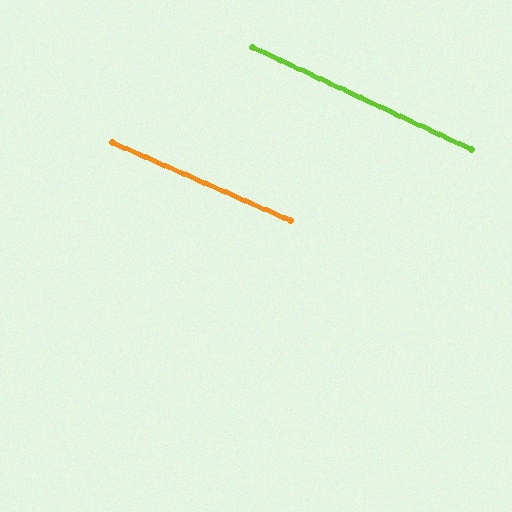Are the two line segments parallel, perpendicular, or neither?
Parallel — their directions differ by only 1.2°.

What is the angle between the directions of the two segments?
Approximately 1 degree.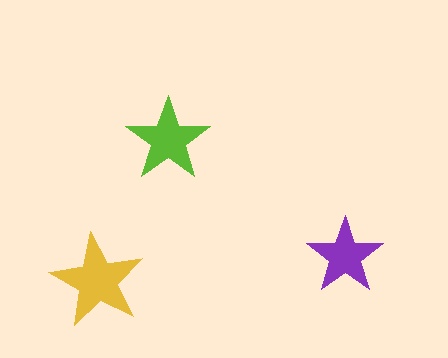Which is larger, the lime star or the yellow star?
The yellow one.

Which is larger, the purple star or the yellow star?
The yellow one.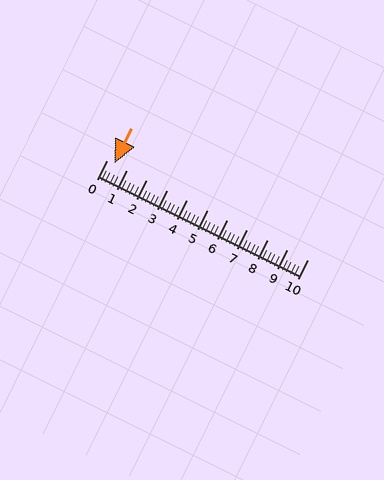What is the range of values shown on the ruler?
The ruler shows values from 0 to 10.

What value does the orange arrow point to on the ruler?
The orange arrow points to approximately 0.4.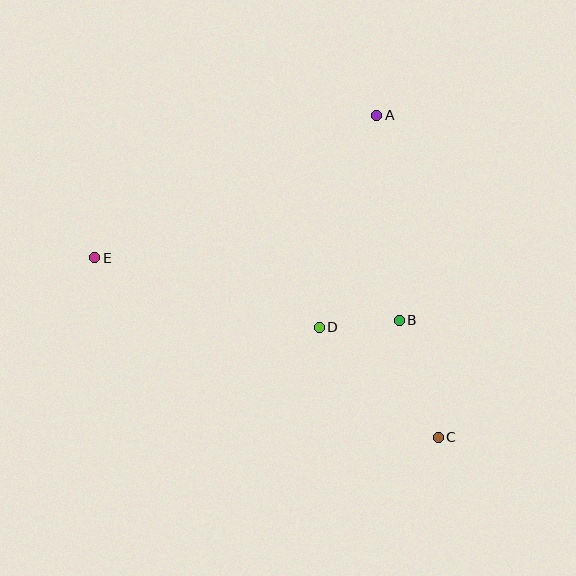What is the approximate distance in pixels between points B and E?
The distance between B and E is approximately 311 pixels.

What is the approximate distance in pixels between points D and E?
The distance between D and E is approximately 235 pixels.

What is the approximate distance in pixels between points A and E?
The distance between A and E is approximately 316 pixels.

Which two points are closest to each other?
Points B and D are closest to each other.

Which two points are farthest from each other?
Points C and E are farthest from each other.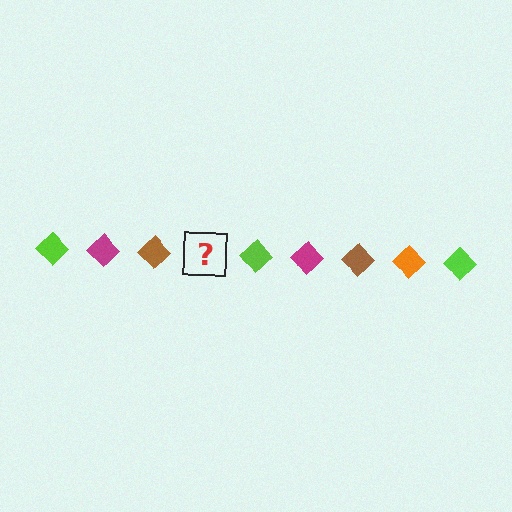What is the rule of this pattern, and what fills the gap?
The rule is that the pattern cycles through lime, magenta, brown, orange diamonds. The gap should be filled with an orange diamond.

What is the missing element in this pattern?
The missing element is an orange diamond.